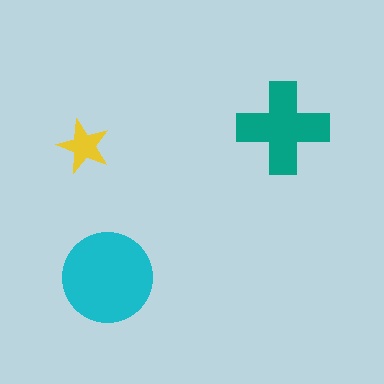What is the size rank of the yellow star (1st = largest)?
3rd.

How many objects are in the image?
There are 3 objects in the image.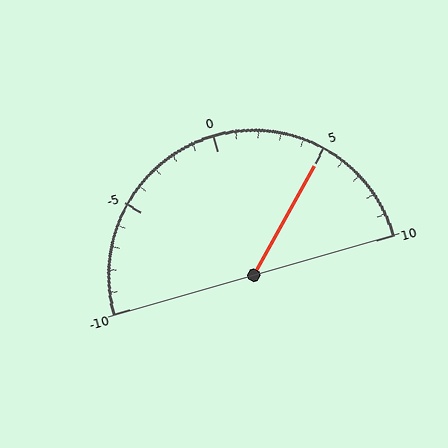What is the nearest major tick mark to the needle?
The nearest major tick mark is 5.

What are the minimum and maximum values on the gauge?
The gauge ranges from -10 to 10.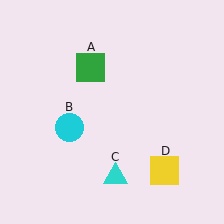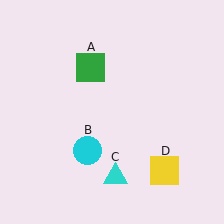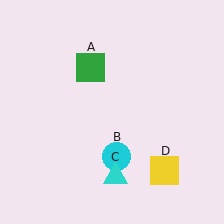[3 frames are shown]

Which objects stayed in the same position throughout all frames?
Green square (object A) and cyan triangle (object C) and yellow square (object D) remained stationary.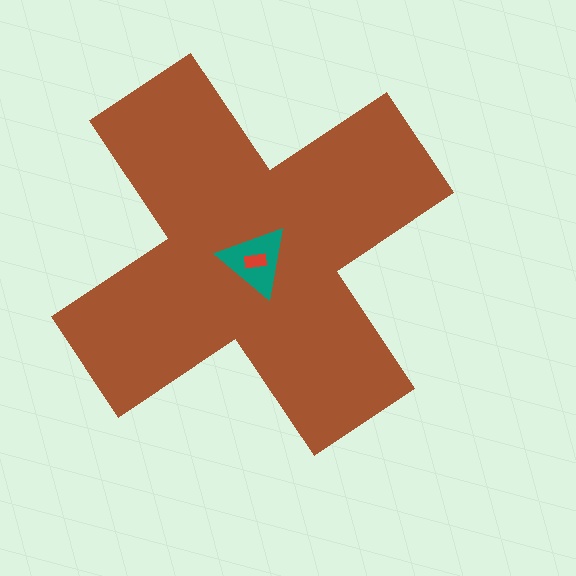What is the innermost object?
The red rectangle.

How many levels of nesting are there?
3.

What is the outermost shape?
The brown cross.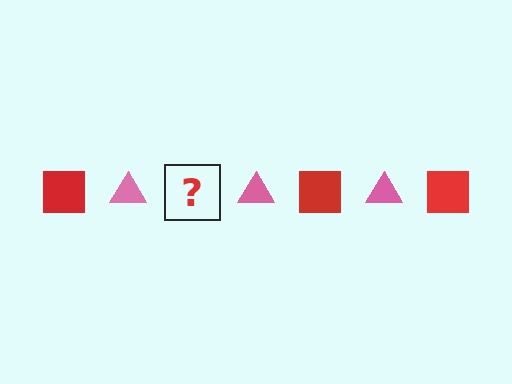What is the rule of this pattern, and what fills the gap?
The rule is that the pattern alternates between red square and pink triangle. The gap should be filled with a red square.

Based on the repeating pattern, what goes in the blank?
The blank should be a red square.